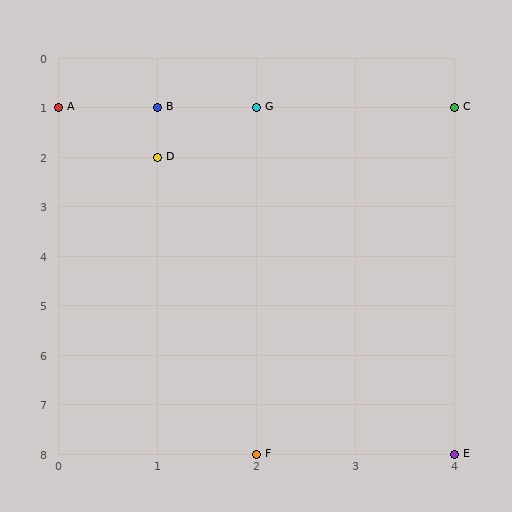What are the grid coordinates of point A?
Point A is at grid coordinates (0, 1).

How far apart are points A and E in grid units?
Points A and E are 4 columns and 7 rows apart (about 8.1 grid units diagonally).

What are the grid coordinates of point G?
Point G is at grid coordinates (2, 1).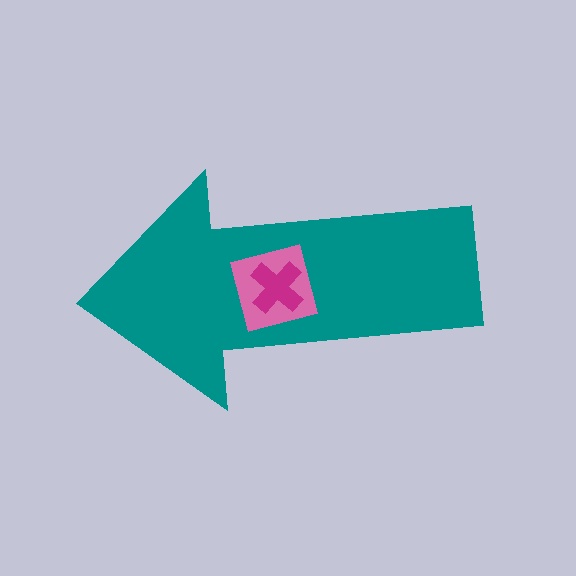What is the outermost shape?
The teal arrow.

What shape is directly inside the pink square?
The magenta cross.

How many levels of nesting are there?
3.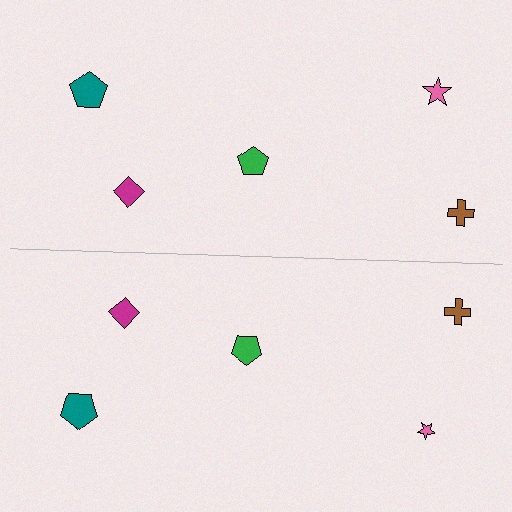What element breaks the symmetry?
The pink star on the bottom side has a different size than its mirror counterpart.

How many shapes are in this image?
There are 10 shapes in this image.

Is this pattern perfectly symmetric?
No, the pattern is not perfectly symmetric. The pink star on the bottom side has a different size than its mirror counterpart.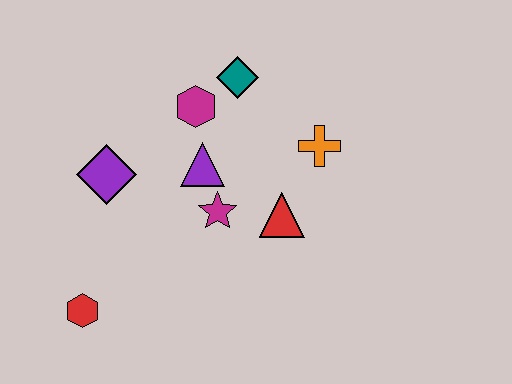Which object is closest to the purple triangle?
The magenta star is closest to the purple triangle.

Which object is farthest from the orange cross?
The red hexagon is farthest from the orange cross.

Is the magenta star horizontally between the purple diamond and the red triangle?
Yes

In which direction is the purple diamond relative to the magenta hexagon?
The purple diamond is to the left of the magenta hexagon.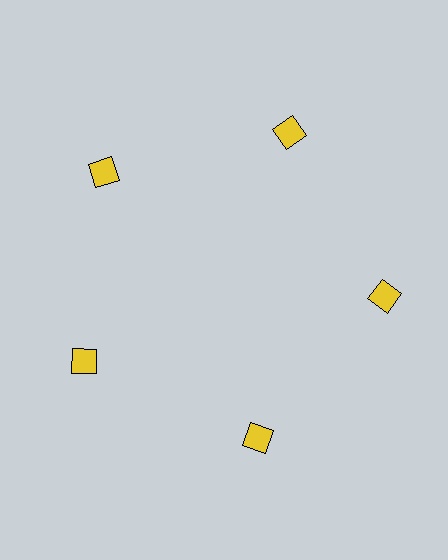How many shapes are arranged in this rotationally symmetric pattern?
There are 5 shapes, arranged in 5 groups of 1.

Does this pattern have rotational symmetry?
Yes, this pattern has 5-fold rotational symmetry. It looks the same after rotating 72 degrees around the center.